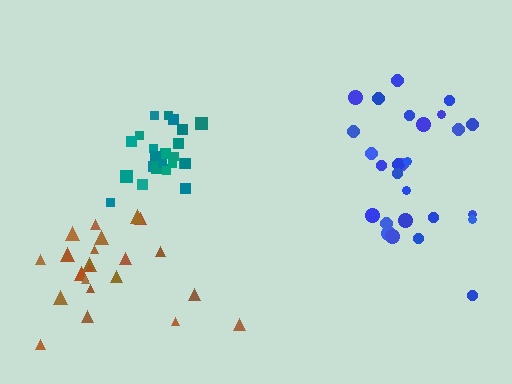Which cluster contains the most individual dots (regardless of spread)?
Blue (27).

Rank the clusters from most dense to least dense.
teal, blue, brown.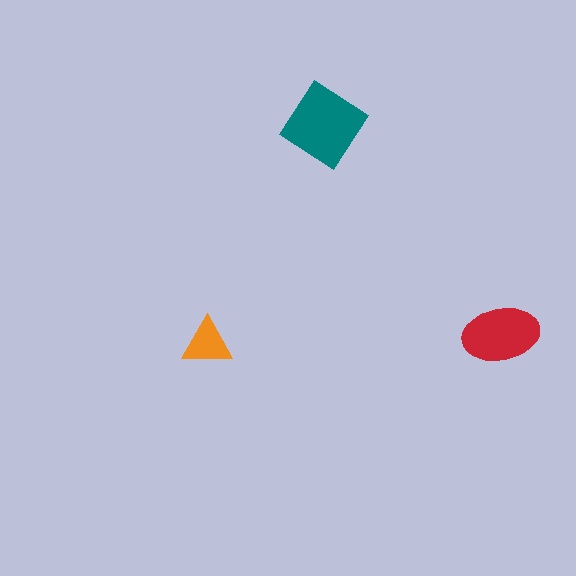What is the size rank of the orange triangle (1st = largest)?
3rd.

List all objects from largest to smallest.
The teal diamond, the red ellipse, the orange triangle.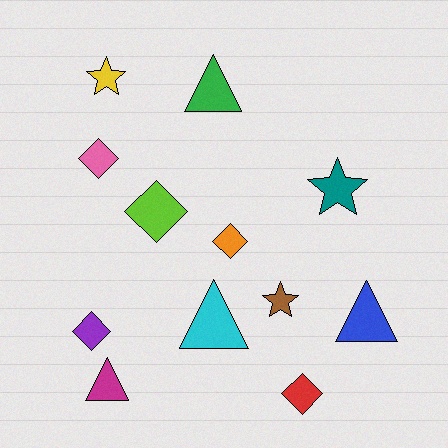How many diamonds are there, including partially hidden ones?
There are 5 diamonds.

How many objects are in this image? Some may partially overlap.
There are 12 objects.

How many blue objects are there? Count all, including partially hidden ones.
There is 1 blue object.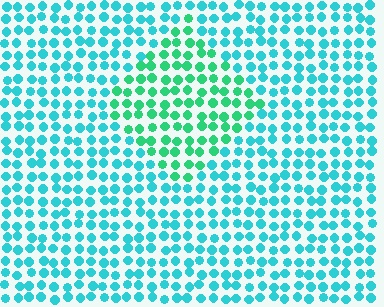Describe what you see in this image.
The image is filled with small cyan elements in a uniform arrangement. A diamond-shaped region is visible where the elements are tinted to a slightly different hue, forming a subtle color boundary.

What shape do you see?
I see a diamond.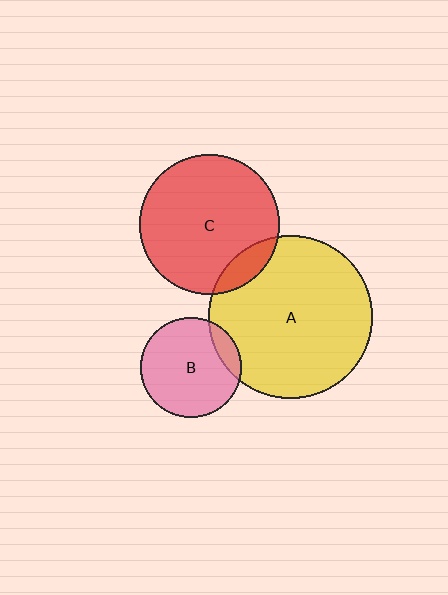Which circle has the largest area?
Circle A (yellow).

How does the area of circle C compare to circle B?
Approximately 2.0 times.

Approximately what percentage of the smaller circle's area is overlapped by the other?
Approximately 10%.